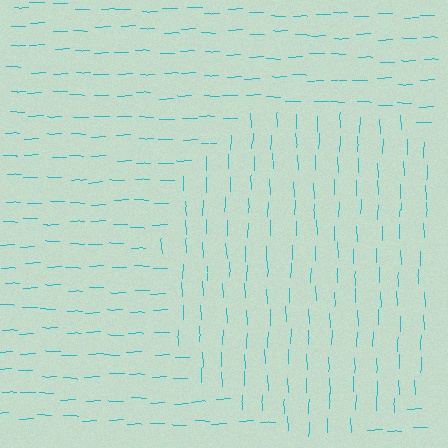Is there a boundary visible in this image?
Yes, there is a texture boundary formed by a change in line orientation.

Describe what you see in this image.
The image is filled with small cyan line segments. A circle region in the image has lines oriented differently from the surrounding lines, creating a visible texture boundary.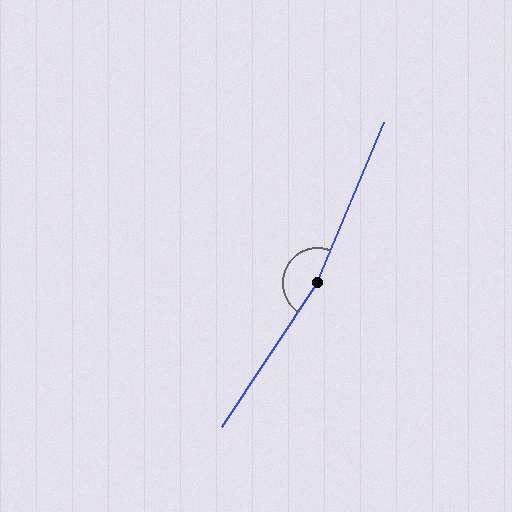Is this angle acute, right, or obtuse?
It is obtuse.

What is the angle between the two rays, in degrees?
Approximately 169 degrees.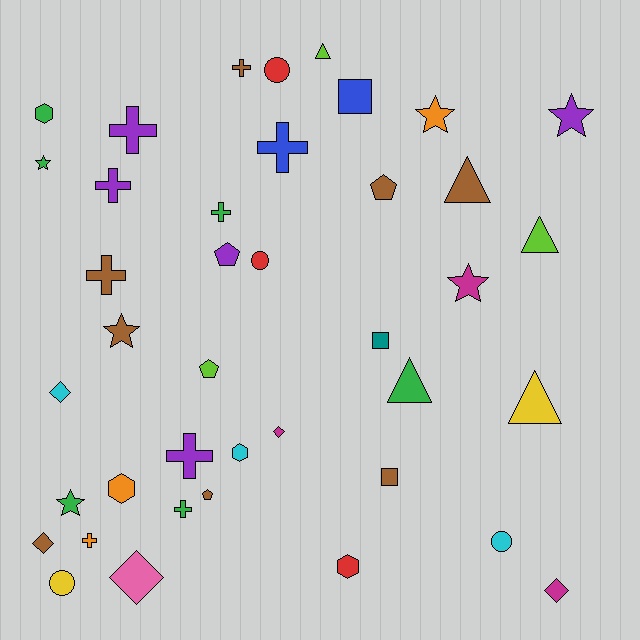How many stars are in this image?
There are 6 stars.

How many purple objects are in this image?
There are 5 purple objects.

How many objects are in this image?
There are 40 objects.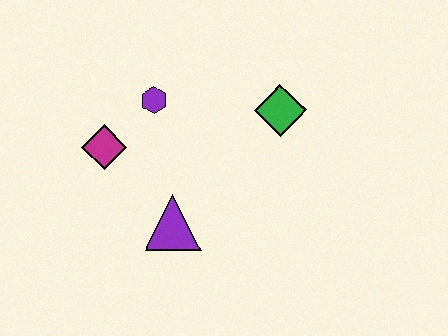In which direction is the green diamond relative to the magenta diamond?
The green diamond is to the right of the magenta diamond.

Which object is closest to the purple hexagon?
The magenta diamond is closest to the purple hexagon.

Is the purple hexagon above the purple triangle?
Yes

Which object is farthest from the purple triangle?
The green diamond is farthest from the purple triangle.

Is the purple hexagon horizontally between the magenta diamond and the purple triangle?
Yes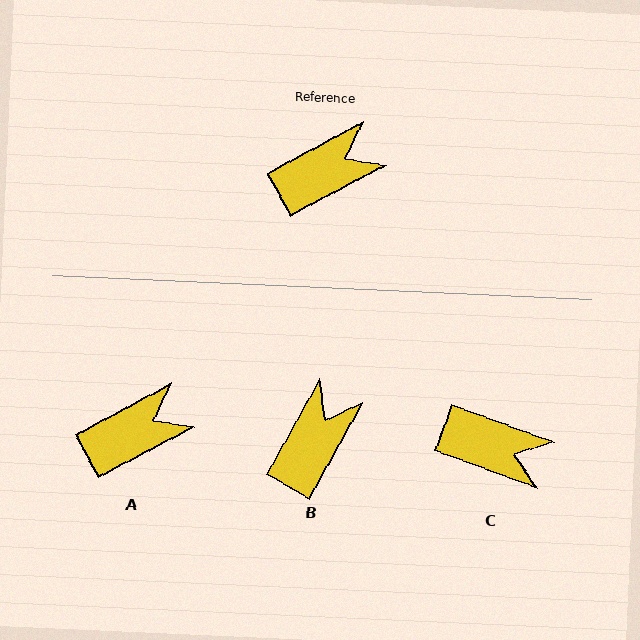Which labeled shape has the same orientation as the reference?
A.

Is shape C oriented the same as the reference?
No, it is off by about 48 degrees.